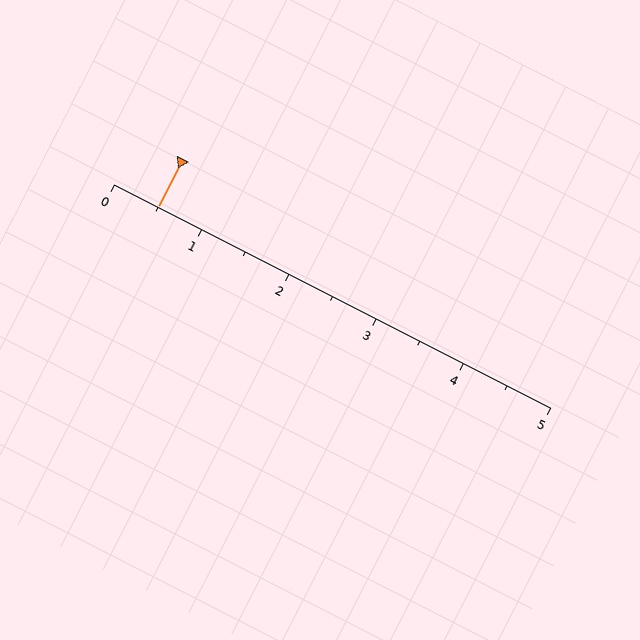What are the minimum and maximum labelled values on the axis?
The axis runs from 0 to 5.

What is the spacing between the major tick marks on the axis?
The major ticks are spaced 1 apart.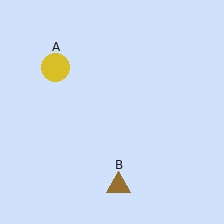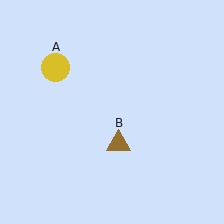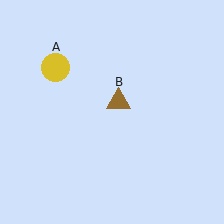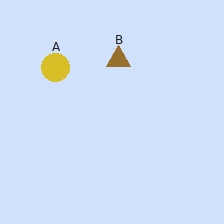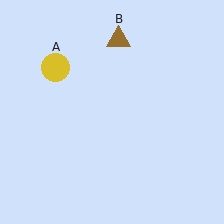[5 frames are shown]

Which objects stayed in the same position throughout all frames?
Yellow circle (object A) remained stationary.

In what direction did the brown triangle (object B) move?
The brown triangle (object B) moved up.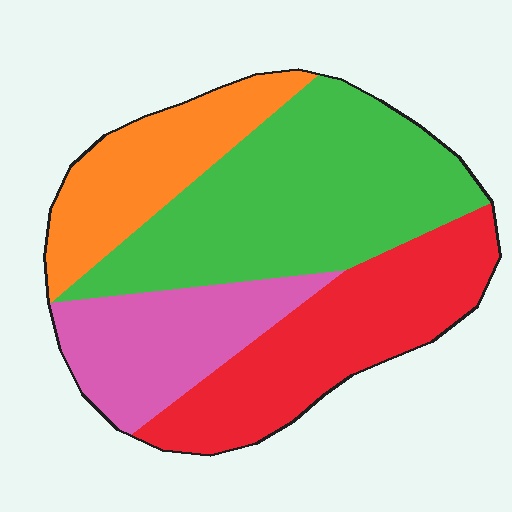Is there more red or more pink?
Red.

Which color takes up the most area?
Green, at roughly 40%.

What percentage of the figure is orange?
Orange covers 18% of the figure.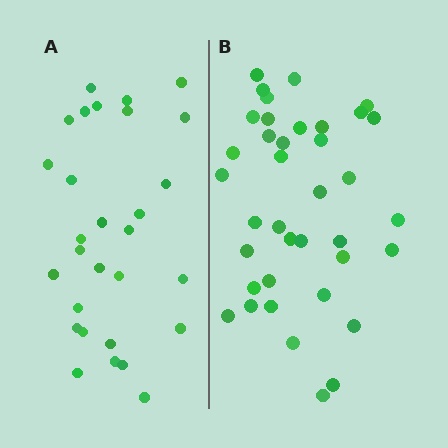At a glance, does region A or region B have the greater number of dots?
Region B (the right region) has more dots.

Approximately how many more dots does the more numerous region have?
Region B has roughly 8 or so more dots than region A.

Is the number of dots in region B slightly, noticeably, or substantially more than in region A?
Region B has noticeably more, but not dramatically so. The ratio is roughly 1.3 to 1.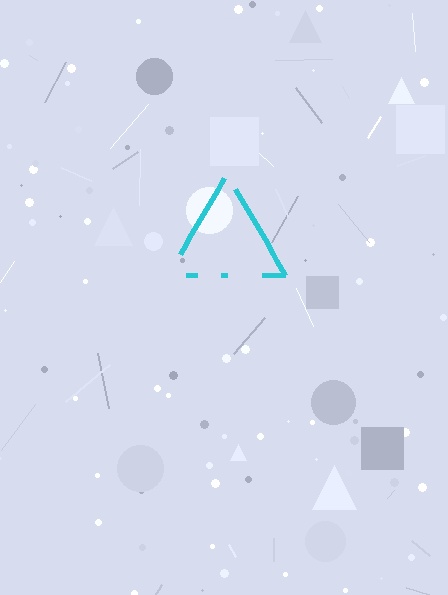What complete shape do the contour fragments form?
The contour fragments form a triangle.